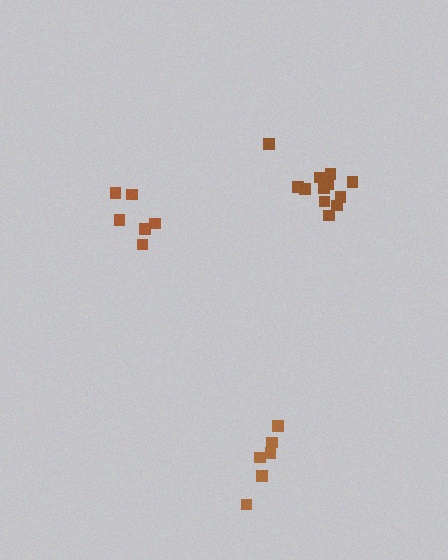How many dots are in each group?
Group 1: 6 dots, Group 2: 6 dots, Group 3: 12 dots (24 total).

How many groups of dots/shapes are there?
There are 3 groups.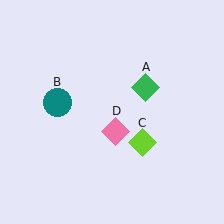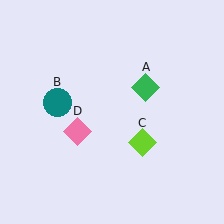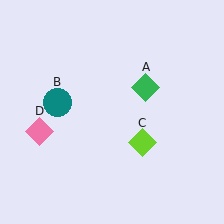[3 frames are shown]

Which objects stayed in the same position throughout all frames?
Green diamond (object A) and teal circle (object B) and lime diamond (object C) remained stationary.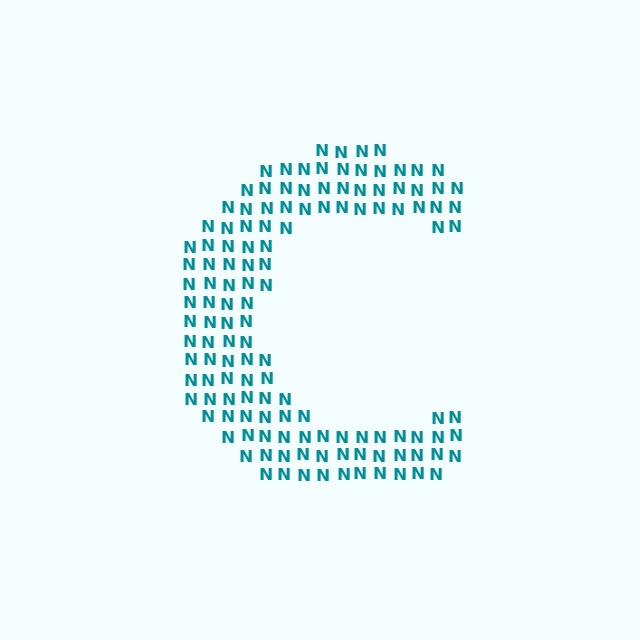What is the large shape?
The large shape is the letter C.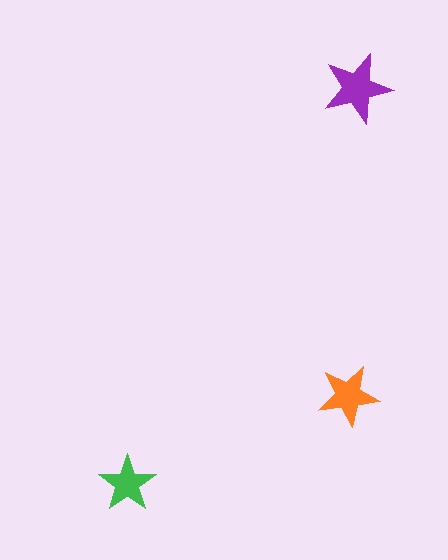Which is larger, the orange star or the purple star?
The purple one.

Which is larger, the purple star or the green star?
The purple one.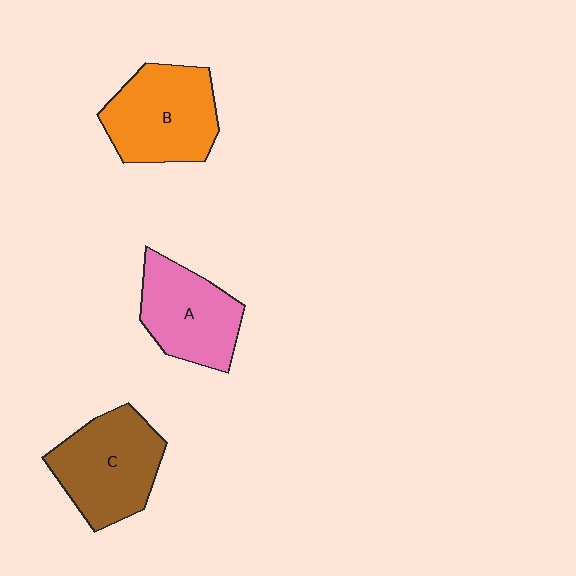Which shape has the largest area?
Shape B (orange).